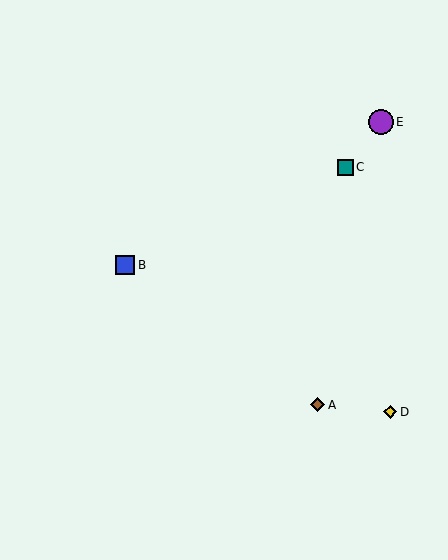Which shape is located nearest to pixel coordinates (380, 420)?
The yellow diamond (labeled D) at (390, 412) is nearest to that location.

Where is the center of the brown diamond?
The center of the brown diamond is at (318, 405).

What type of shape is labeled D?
Shape D is a yellow diamond.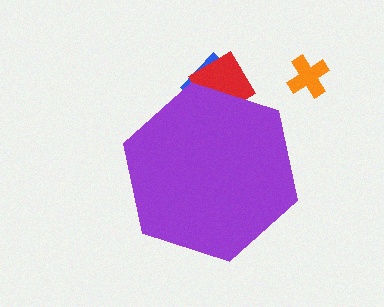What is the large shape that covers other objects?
A purple hexagon.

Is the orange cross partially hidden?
No, the orange cross is fully visible.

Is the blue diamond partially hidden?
Yes, the blue diamond is partially hidden behind the purple hexagon.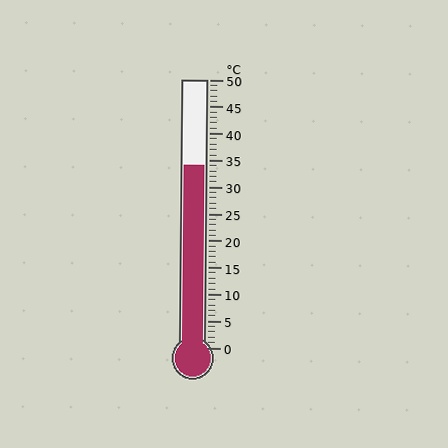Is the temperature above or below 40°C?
The temperature is below 40°C.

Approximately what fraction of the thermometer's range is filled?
The thermometer is filled to approximately 70% of its range.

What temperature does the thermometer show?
The thermometer shows approximately 34°C.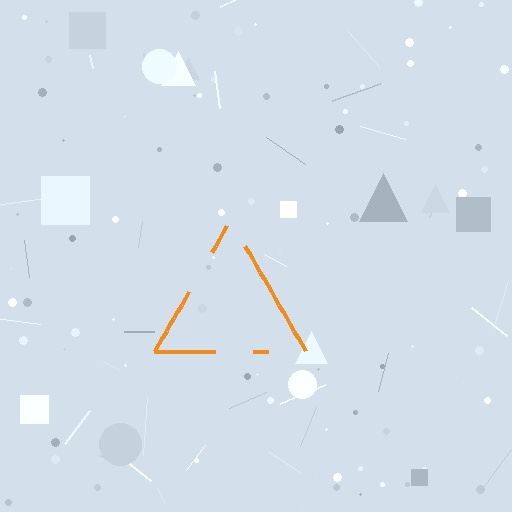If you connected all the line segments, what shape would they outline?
They would outline a triangle.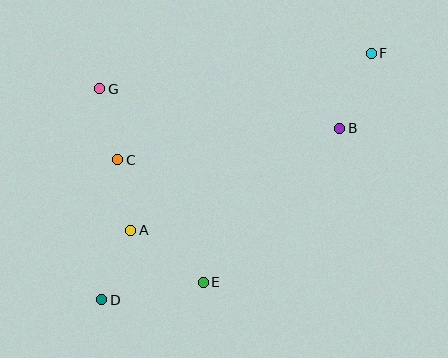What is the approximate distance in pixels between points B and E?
The distance between B and E is approximately 206 pixels.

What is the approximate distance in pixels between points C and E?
The distance between C and E is approximately 149 pixels.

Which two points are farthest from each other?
Points D and F are farthest from each other.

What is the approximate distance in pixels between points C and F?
The distance between C and F is approximately 275 pixels.